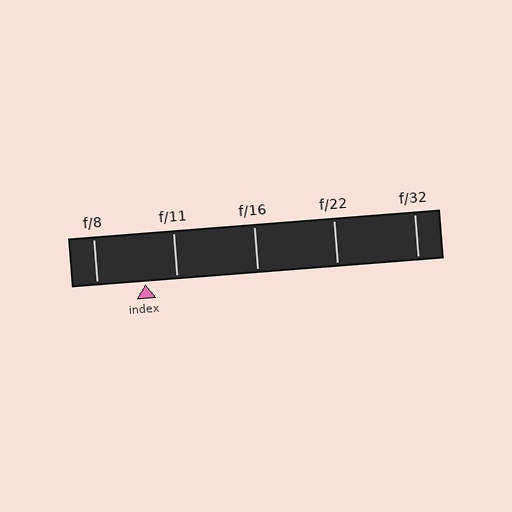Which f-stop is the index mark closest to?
The index mark is closest to f/11.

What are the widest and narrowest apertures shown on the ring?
The widest aperture shown is f/8 and the narrowest is f/32.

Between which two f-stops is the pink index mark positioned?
The index mark is between f/8 and f/11.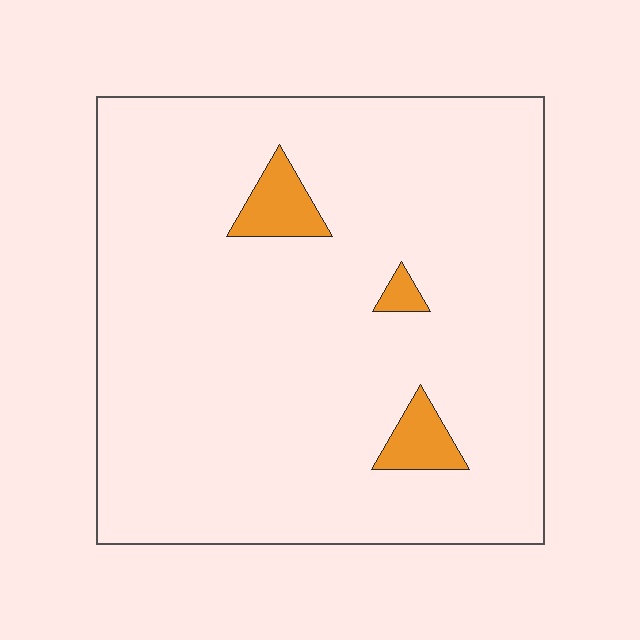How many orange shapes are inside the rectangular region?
3.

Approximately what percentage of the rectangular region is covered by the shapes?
Approximately 5%.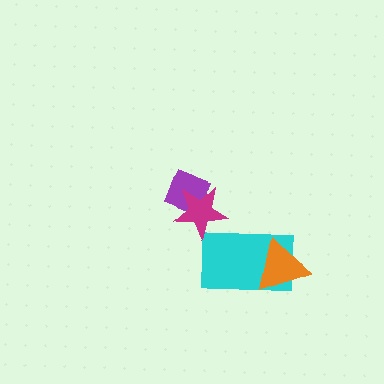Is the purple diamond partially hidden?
Yes, it is partially covered by another shape.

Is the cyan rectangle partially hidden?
Yes, it is partially covered by another shape.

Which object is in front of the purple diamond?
The magenta star is in front of the purple diamond.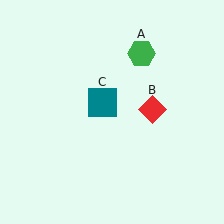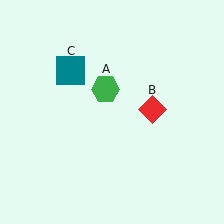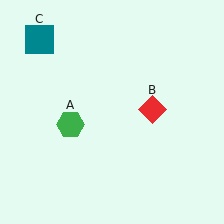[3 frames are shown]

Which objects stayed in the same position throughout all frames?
Red diamond (object B) remained stationary.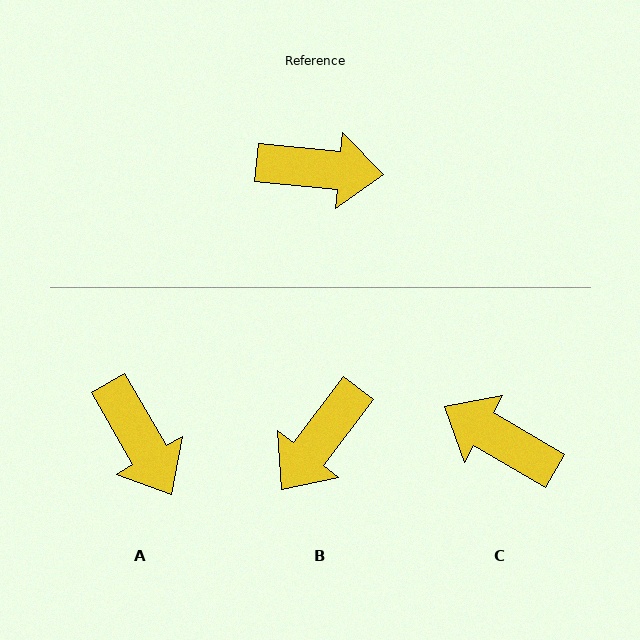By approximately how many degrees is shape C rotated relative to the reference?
Approximately 155 degrees counter-clockwise.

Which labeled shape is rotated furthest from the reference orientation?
C, about 155 degrees away.